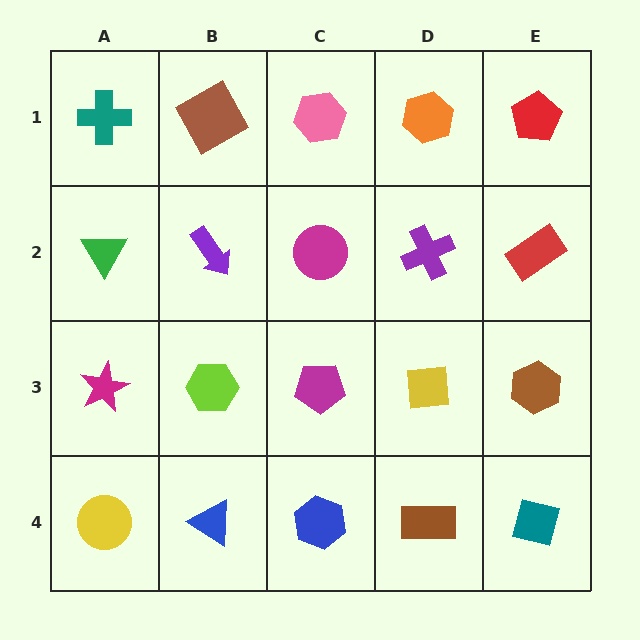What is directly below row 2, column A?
A magenta star.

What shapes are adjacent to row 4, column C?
A magenta pentagon (row 3, column C), a blue triangle (row 4, column B), a brown rectangle (row 4, column D).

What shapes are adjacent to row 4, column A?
A magenta star (row 3, column A), a blue triangle (row 4, column B).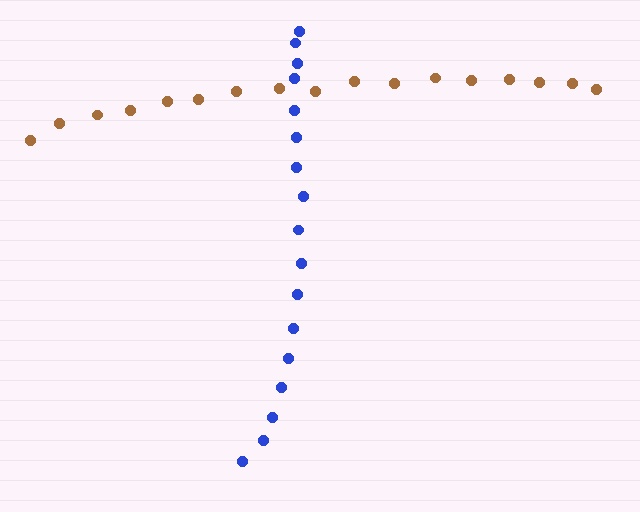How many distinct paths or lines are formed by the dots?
There are 2 distinct paths.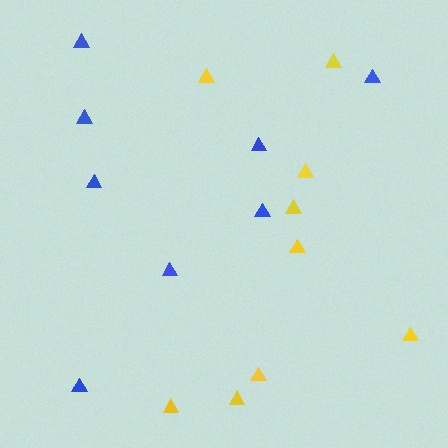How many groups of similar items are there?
There are 2 groups: one group of blue triangles (8) and one group of yellow triangles (9).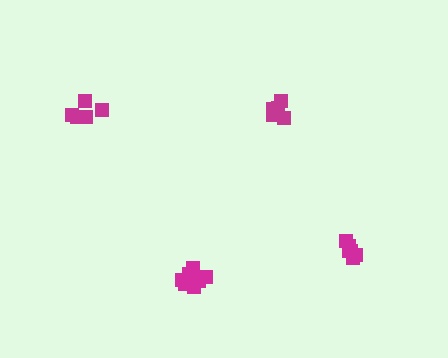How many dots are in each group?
Group 1: 5 dots, Group 2: 5 dots, Group 3: 6 dots, Group 4: 10 dots (26 total).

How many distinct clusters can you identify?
There are 4 distinct clusters.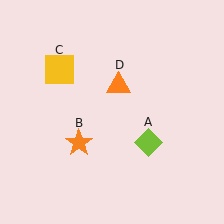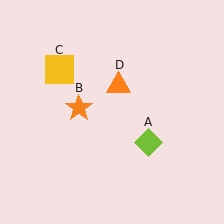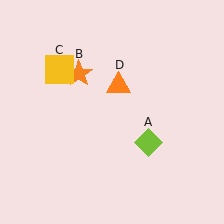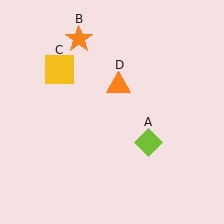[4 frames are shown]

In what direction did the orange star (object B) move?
The orange star (object B) moved up.